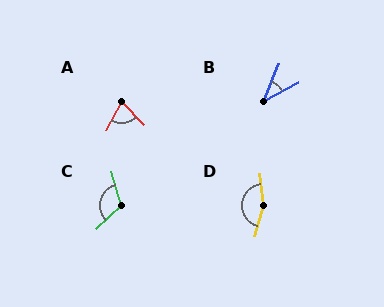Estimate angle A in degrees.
Approximately 73 degrees.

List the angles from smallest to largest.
B (40°), A (73°), C (119°), D (158°).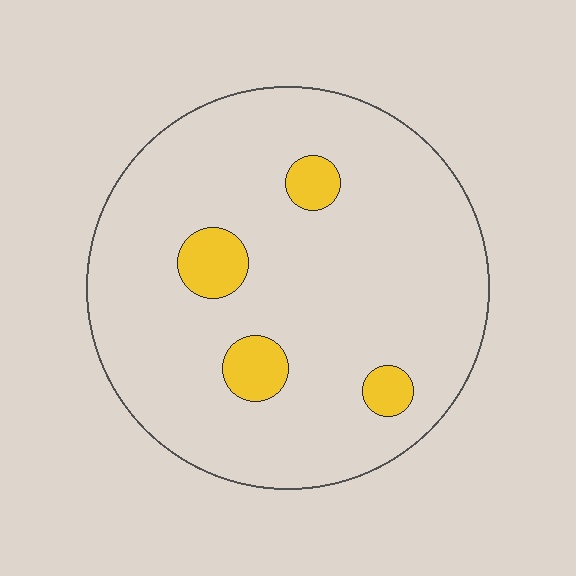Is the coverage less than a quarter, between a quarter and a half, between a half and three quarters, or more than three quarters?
Less than a quarter.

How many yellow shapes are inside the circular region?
4.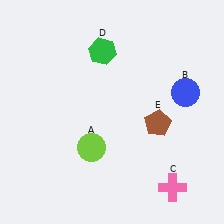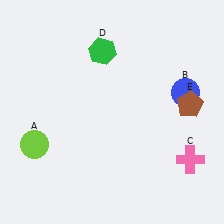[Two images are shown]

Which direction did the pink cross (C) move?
The pink cross (C) moved up.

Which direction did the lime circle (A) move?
The lime circle (A) moved left.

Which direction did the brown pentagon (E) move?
The brown pentagon (E) moved right.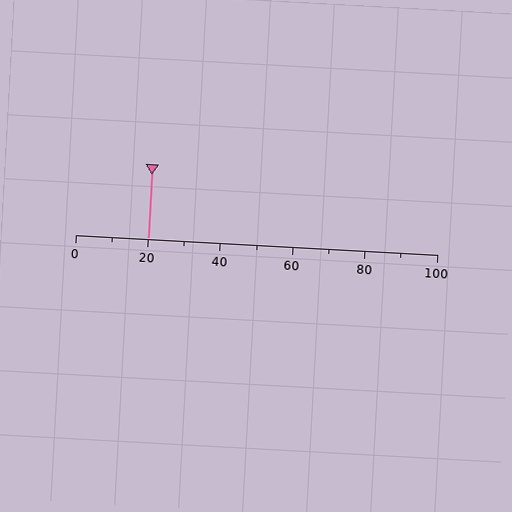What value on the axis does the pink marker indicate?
The marker indicates approximately 20.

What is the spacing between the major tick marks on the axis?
The major ticks are spaced 20 apart.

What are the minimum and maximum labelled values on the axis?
The axis runs from 0 to 100.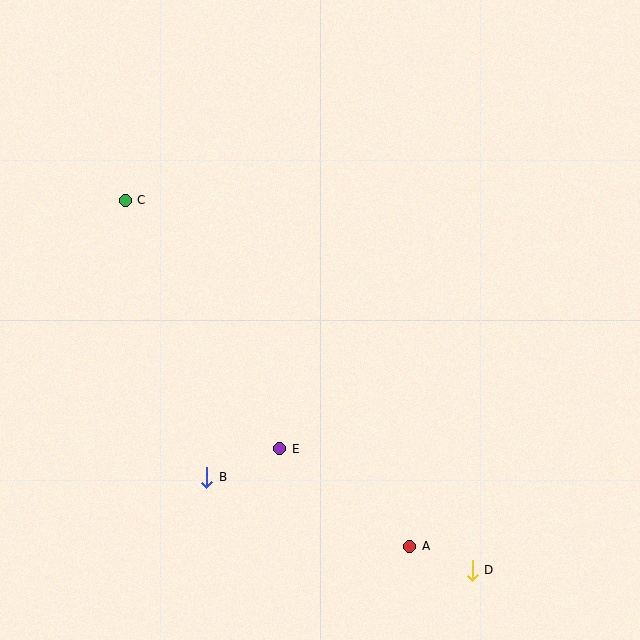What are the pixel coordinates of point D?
Point D is at (472, 570).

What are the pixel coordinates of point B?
Point B is at (207, 477).